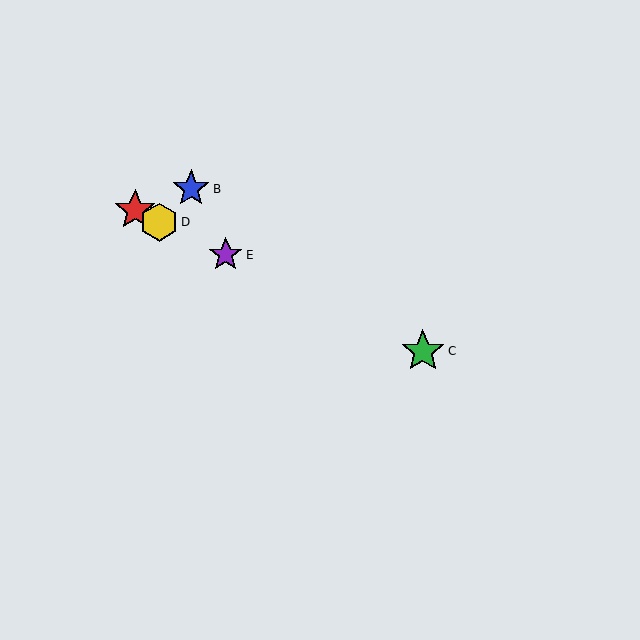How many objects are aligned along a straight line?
4 objects (A, C, D, E) are aligned along a straight line.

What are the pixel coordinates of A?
Object A is at (135, 210).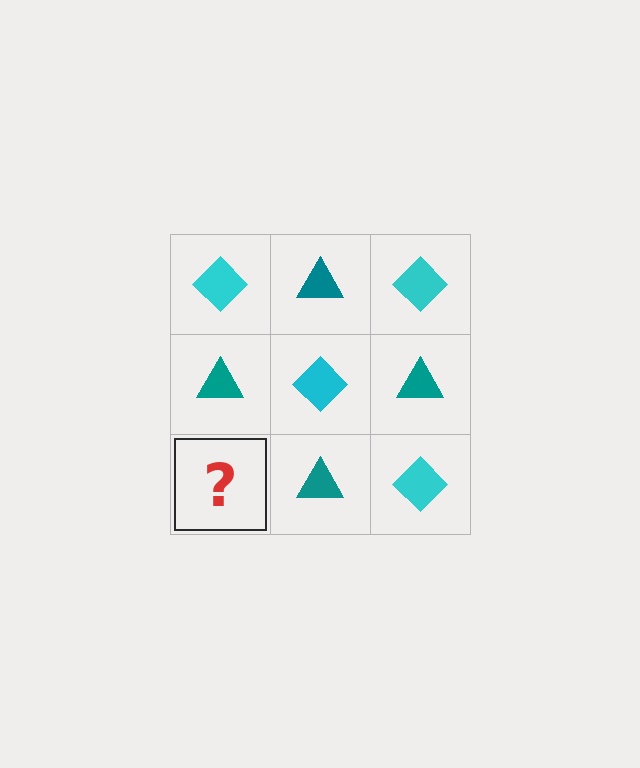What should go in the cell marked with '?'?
The missing cell should contain a cyan diamond.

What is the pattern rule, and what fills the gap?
The rule is that it alternates cyan diamond and teal triangle in a checkerboard pattern. The gap should be filled with a cyan diamond.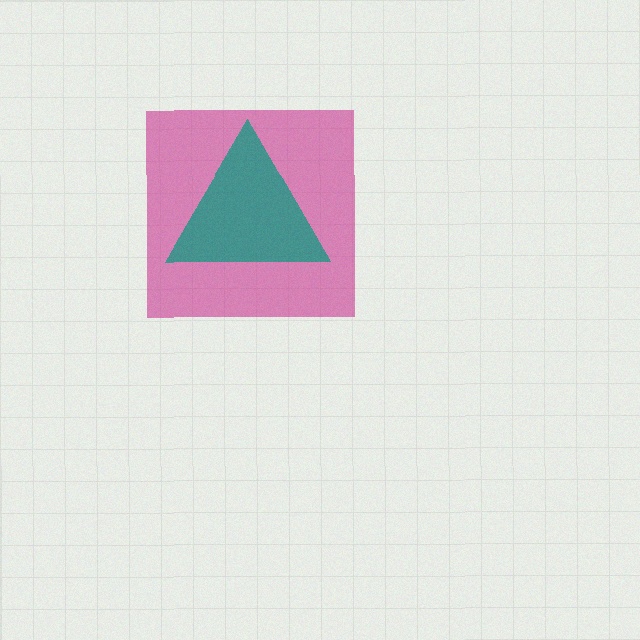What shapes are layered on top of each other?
The layered shapes are: a magenta square, a teal triangle.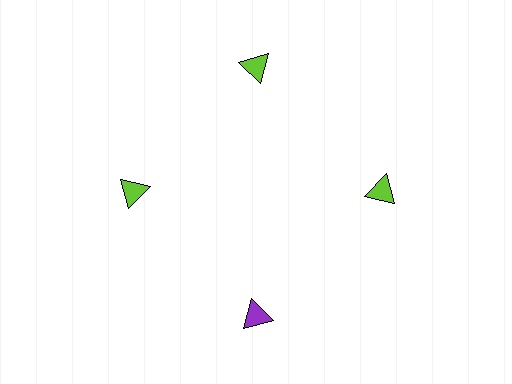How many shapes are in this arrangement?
There are 4 shapes arranged in a ring pattern.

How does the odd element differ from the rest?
It has a different color: purple instead of lime.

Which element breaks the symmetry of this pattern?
The purple triangle at roughly the 6 o'clock position breaks the symmetry. All other shapes are lime triangles.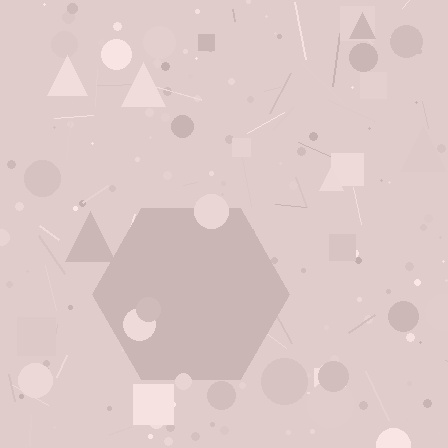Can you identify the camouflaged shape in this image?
The camouflaged shape is a hexagon.